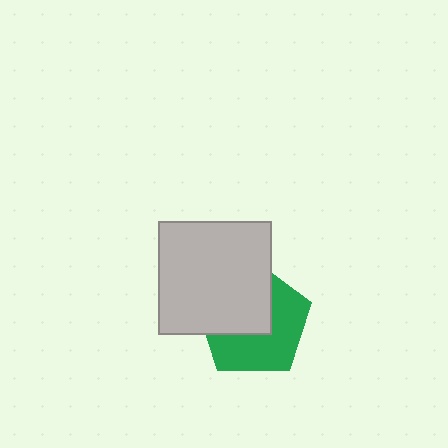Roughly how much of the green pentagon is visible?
About half of it is visible (roughly 53%).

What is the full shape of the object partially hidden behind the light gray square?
The partially hidden object is a green pentagon.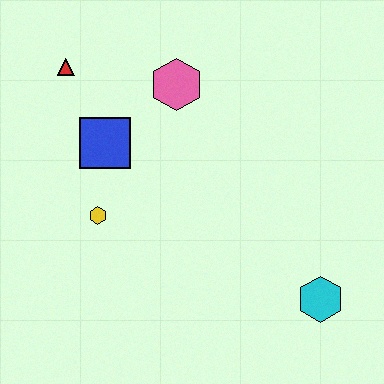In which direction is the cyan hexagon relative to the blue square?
The cyan hexagon is to the right of the blue square.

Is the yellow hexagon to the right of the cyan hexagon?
No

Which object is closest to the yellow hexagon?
The blue square is closest to the yellow hexagon.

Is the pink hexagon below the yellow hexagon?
No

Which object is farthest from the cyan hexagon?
The red triangle is farthest from the cyan hexagon.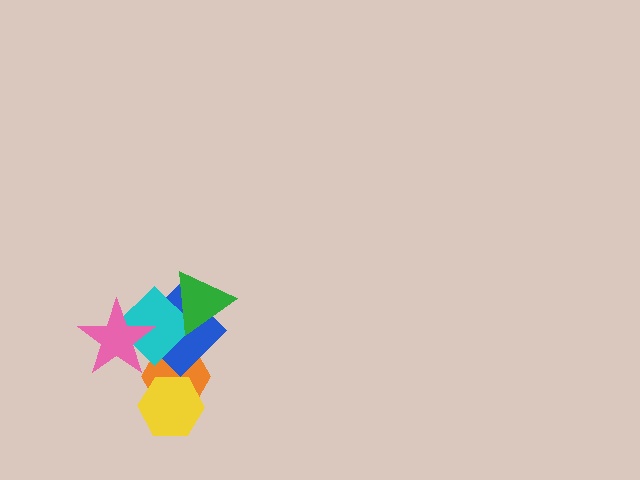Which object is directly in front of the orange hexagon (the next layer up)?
The blue diamond is directly in front of the orange hexagon.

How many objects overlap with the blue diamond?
4 objects overlap with the blue diamond.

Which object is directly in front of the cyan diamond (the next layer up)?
The green triangle is directly in front of the cyan diamond.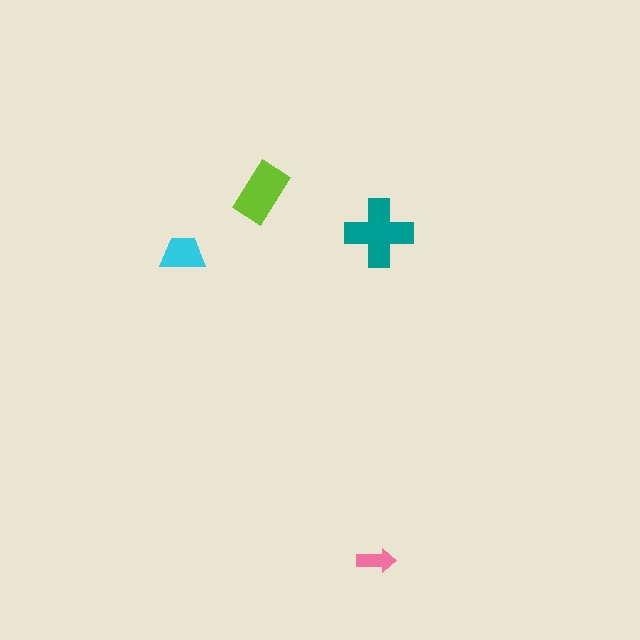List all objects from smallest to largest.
The pink arrow, the cyan trapezoid, the lime rectangle, the teal cross.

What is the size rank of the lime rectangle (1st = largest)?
2nd.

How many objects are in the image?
There are 4 objects in the image.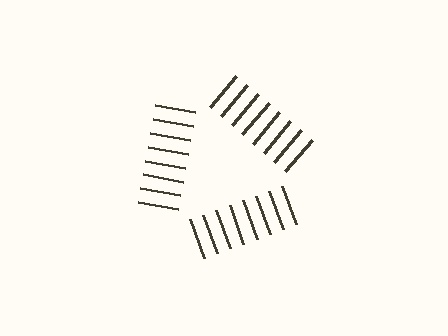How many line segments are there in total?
24 — 8 along each of the 3 edges.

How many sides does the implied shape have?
3 sides — the line-ends trace a triangle.